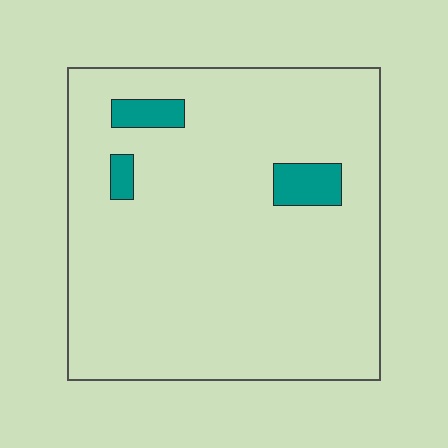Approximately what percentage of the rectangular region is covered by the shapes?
Approximately 5%.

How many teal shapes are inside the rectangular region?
3.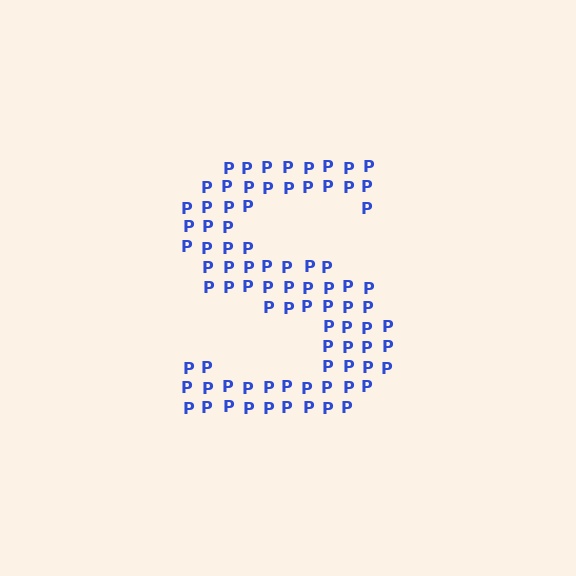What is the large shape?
The large shape is the letter S.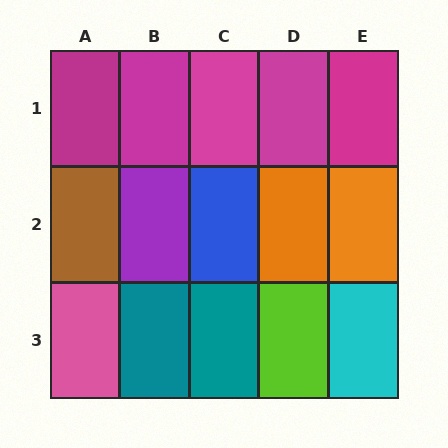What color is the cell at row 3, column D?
Lime.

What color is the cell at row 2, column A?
Brown.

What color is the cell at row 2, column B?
Purple.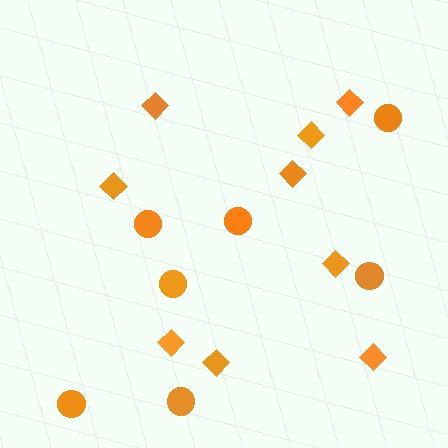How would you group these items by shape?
There are 2 groups: one group of diamonds (9) and one group of circles (7).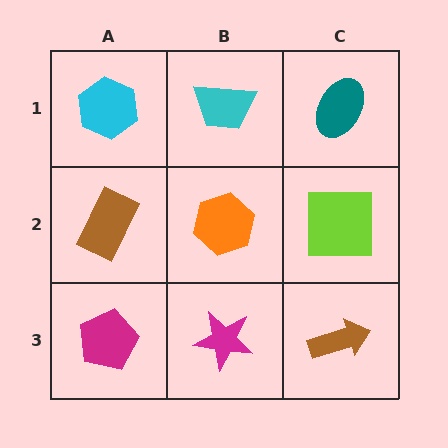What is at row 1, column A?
A cyan hexagon.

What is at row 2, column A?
A brown rectangle.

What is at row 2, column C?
A lime square.